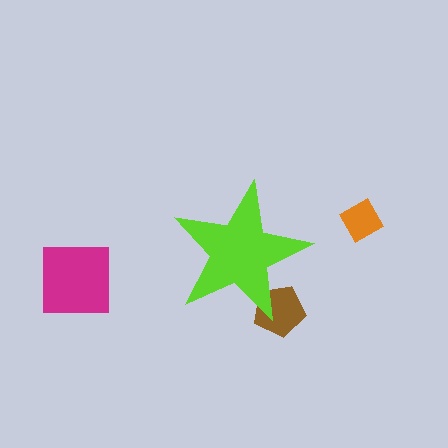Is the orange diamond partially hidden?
No, the orange diamond is fully visible.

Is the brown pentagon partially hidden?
Yes, the brown pentagon is partially hidden behind the lime star.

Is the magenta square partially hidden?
No, the magenta square is fully visible.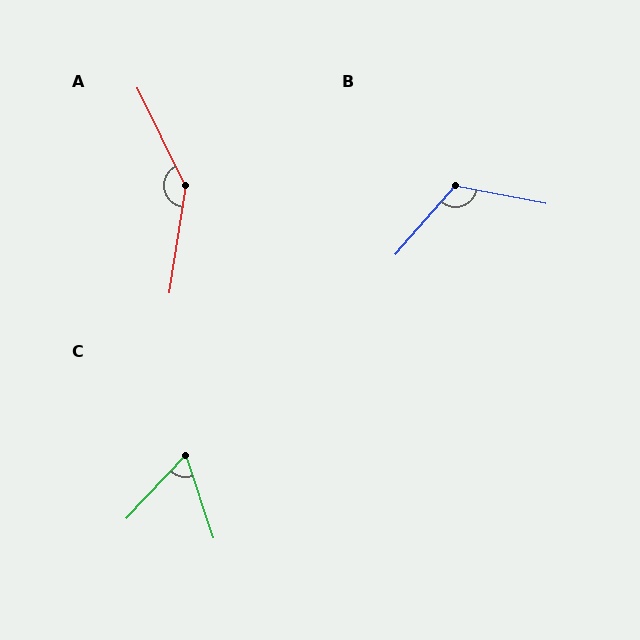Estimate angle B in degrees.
Approximately 120 degrees.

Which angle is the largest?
A, at approximately 145 degrees.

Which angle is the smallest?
C, at approximately 62 degrees.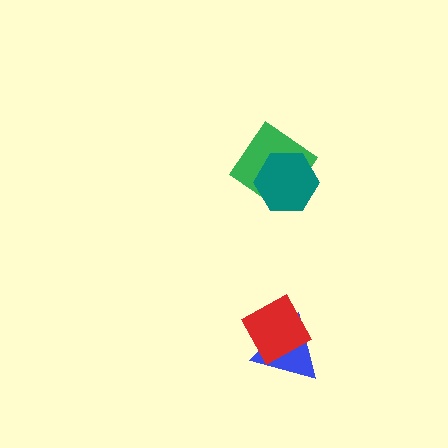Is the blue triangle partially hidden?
Yes, it is partially covered by another shape.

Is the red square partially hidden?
No, no other shape covers it.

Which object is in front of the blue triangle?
The red square is in front of the blue triangle.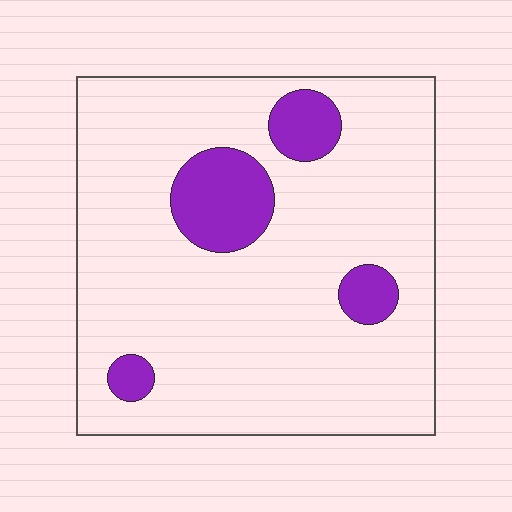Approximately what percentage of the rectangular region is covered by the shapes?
Approximately 15%.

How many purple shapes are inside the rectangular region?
4.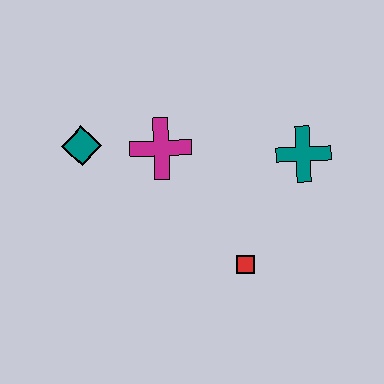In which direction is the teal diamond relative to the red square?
The teal diamond is to the left of the red square.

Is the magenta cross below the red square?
No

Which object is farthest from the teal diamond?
The teal cross is farthest from the teal diamond.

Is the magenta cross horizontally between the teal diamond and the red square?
Yes